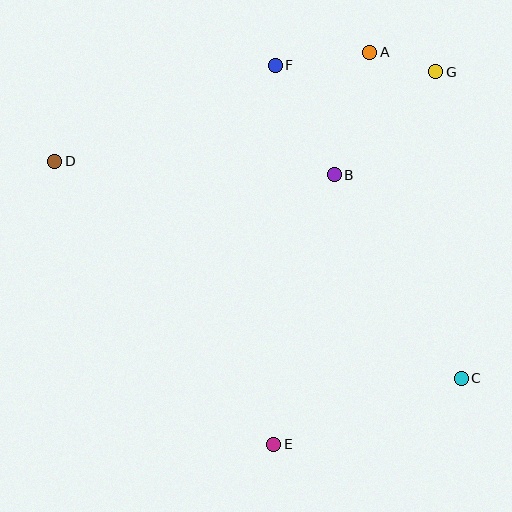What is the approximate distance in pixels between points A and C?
The distance between A and C is approximately 338 pixels.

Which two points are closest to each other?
Points A and G are closest to each other.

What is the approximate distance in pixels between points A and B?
The distance between A and B is approximately 128 pixels.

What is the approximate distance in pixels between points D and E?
The distance between D and E is approximately 358 pixels.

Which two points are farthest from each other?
Points C and D are farthest from each other.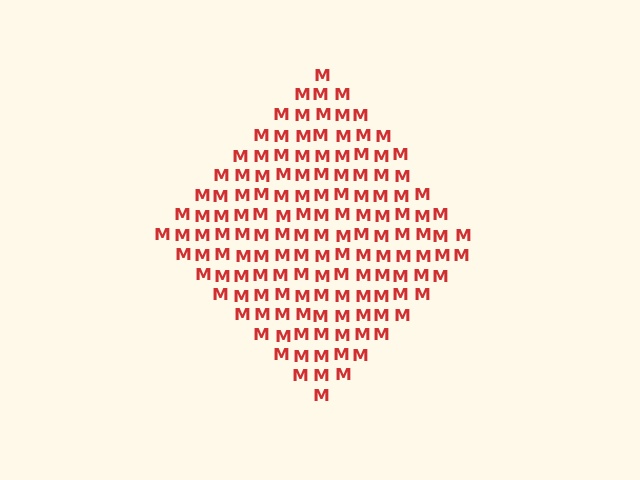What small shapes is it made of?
It is made of small letter M's.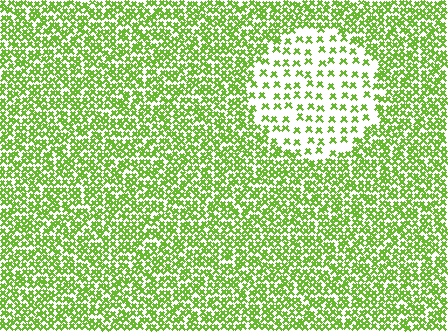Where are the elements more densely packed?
The elements are more densely packed outside the circle boundary.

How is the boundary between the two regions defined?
The boundary is defined by a change in element density (approximately 2.7x ratio). All elements are the same color, size, and shape.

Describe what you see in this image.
The image contains small lime elements arranged at two different densities. A circle-shaped region is visible where the elements are less densely packed than the surrounding area.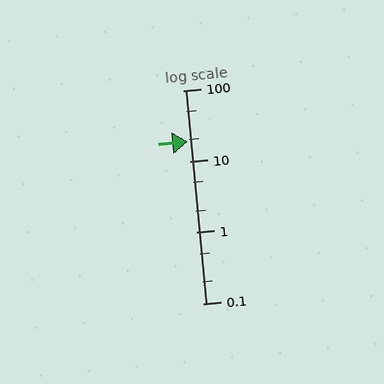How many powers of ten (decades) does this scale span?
The scale spans 3 decades, from 0.1 to 100.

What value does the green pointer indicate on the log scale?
The pointer indicates approximately 19.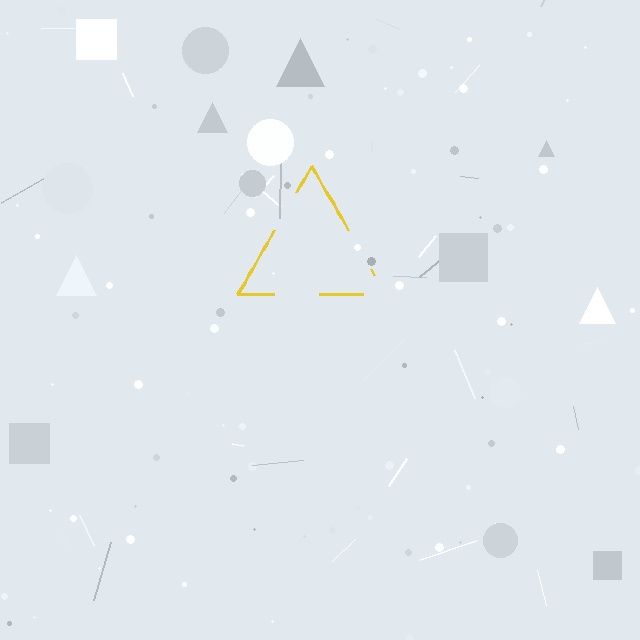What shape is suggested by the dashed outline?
The dashed outline suggests a triangle.